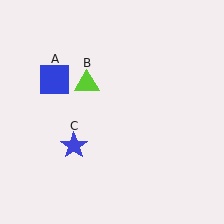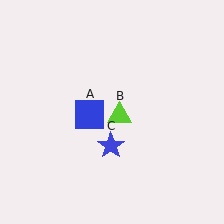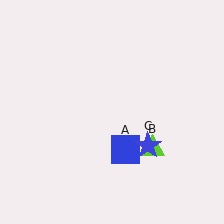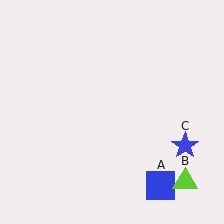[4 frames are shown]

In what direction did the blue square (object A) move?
The blue square (object A) moved down and to the right.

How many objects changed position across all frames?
3 objects changed position: blue square (object A), lime triangle (object B), blue star (object C).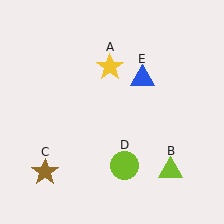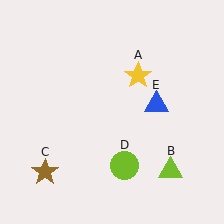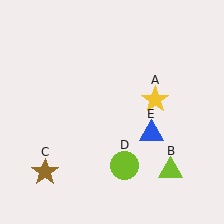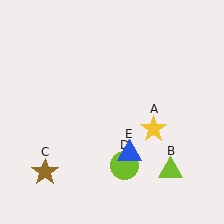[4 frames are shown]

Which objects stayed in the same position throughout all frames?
Lime triangle (object B) and brown star (object C) and lime circle (object D) remained stationary.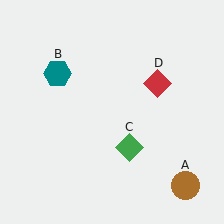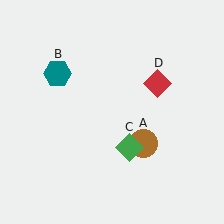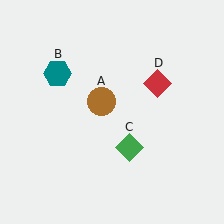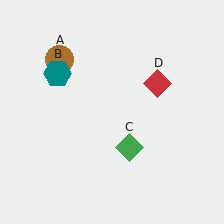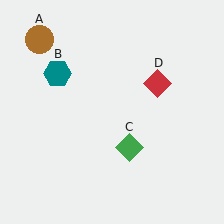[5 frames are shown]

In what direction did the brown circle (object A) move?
The brown circle (object A) moved up and to the left.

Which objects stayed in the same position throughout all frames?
Teal hexagon (object B) and green diamond (object C) and red diamond (object D) remained stationary.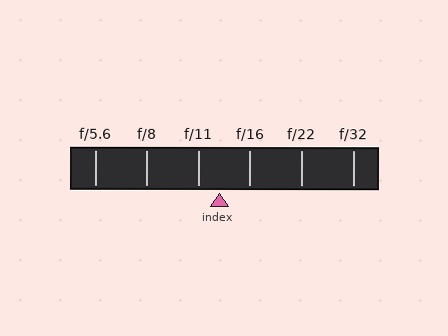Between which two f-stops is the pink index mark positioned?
The index mark is between f/11 and f/16.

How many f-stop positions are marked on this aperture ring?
There are 6 f-stop positions marked.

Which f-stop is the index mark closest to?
The index mark is closest to f/11.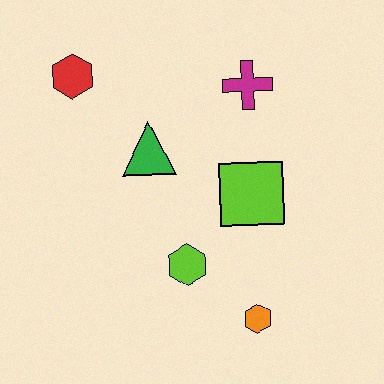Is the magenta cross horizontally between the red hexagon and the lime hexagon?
No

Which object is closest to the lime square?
The lime hexagon is closest to the lime square.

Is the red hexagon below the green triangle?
No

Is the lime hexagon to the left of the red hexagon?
No